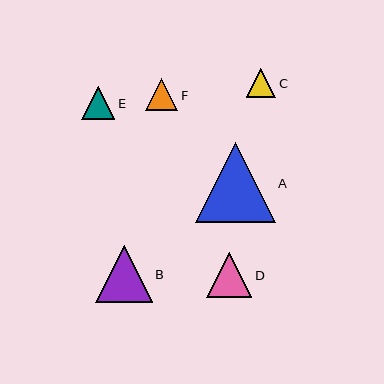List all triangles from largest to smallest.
From largest to smallest: A, B, D, E, F, C.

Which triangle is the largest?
Triangle A is the largest with a size of approximately 79 pixels.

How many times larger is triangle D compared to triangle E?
Triangle D is approximately 1.4 times the size of triangle E.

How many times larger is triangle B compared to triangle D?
Triangle B is approximately 1.2 times the size of triangle D.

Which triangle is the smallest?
Triangle C is the smallest with a size of approximately 29 pixels.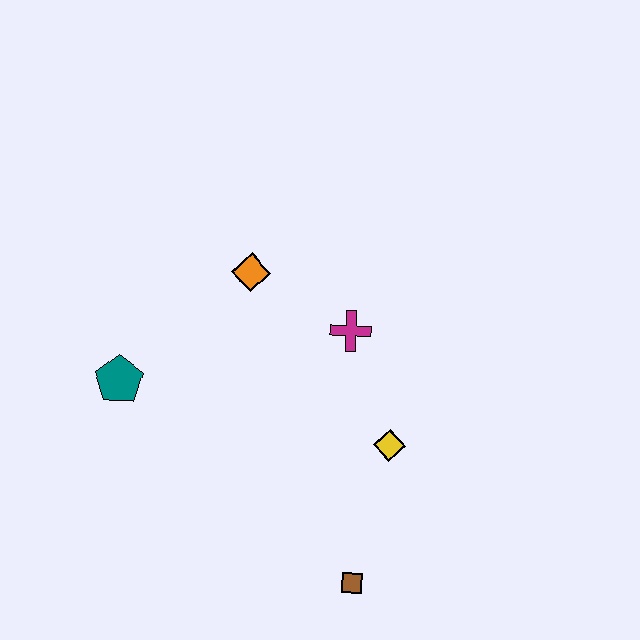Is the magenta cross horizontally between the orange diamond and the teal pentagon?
No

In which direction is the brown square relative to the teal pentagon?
The brown square is to the right of the teal pentagon.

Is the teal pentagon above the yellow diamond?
Yes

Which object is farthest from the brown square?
The orange diamond is farthest from the brown square.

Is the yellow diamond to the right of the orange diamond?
Yes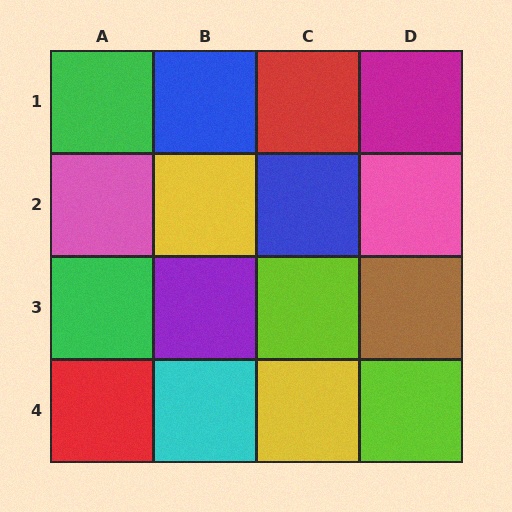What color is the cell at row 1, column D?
Magenta.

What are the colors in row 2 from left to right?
Pink, yellow, blue, pink.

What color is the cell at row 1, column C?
Red.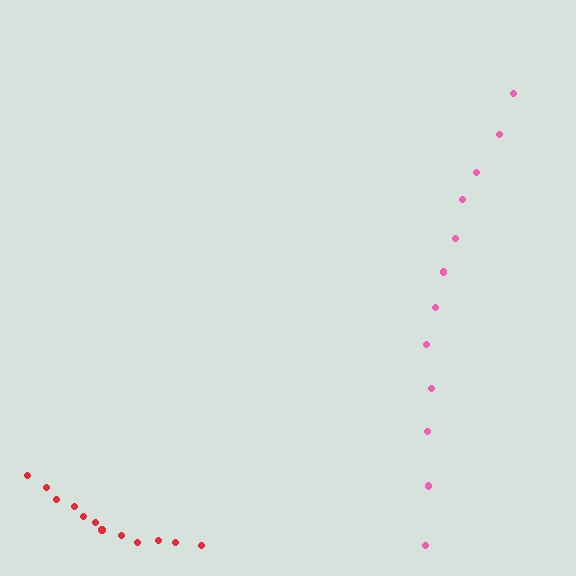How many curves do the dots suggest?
There are 2 distinct paths.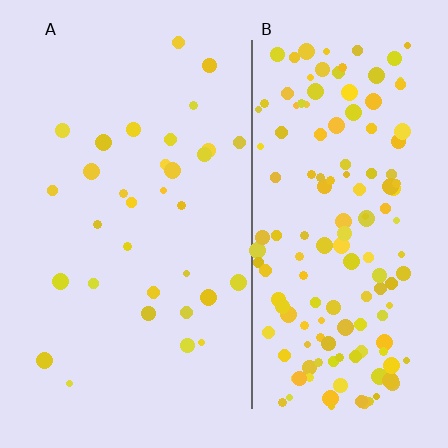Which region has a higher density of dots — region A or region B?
B (the right).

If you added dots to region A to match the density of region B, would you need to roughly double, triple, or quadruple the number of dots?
Approximately quadruple.